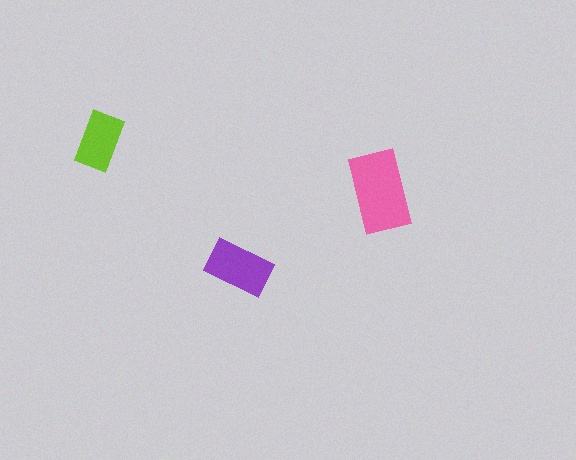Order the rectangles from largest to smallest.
the pink one, the purple one, the lime one.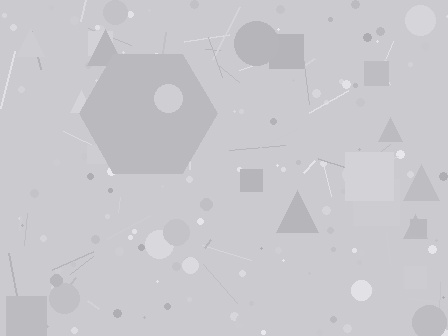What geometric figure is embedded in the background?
A hexagon is embedded in the background.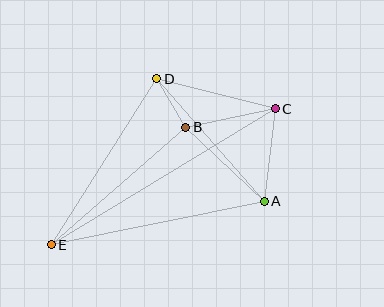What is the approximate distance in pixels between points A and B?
The distance between A and B is approximately 107 pixels.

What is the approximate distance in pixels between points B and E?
The distance between B and E is approximately 178 pixels.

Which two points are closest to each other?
Points B and D are closest to each other.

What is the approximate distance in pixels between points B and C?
The distance between B and C is approximately 91 pixels.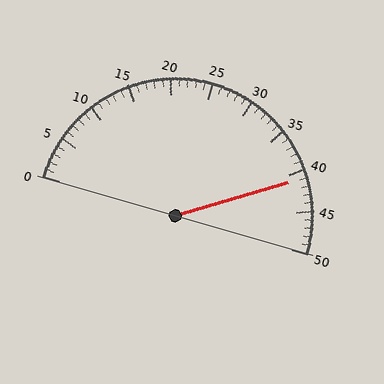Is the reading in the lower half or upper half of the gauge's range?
The reading is in the upper half of the range (0 to 50).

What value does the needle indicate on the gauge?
The needle indicates approximately 41.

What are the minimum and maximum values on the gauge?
The gauge ranges from 0 to 50.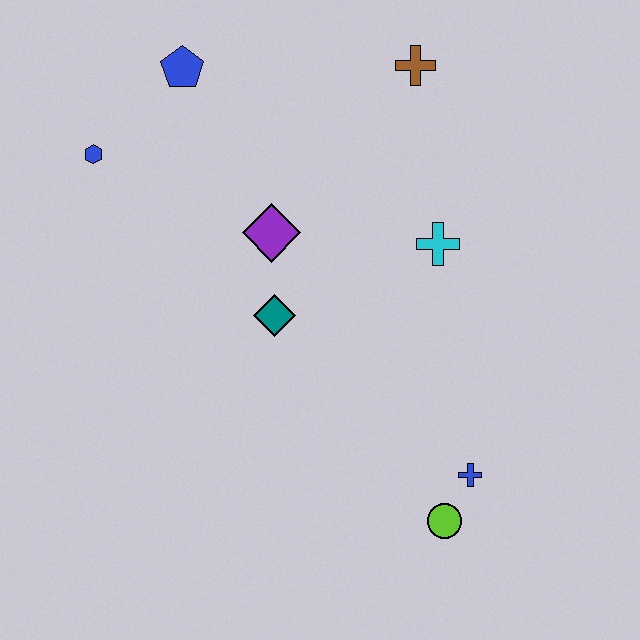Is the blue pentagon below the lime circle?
No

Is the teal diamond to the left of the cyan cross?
Yes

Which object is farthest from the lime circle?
The blue pentagon is farthest from the lime circle.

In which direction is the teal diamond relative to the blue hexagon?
The teal diamond is to the right of the blue hexagon.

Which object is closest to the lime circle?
The blue cross is closest to the lime circle.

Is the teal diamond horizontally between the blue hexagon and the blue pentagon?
No